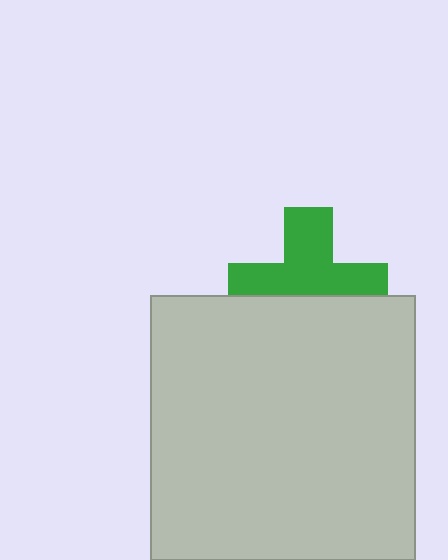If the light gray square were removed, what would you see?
You would see the complete green cross.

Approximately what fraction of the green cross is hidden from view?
Roughly 40% of the green cross is hidden behind the light gray square.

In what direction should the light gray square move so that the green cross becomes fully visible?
The light gray square should move down. That is the shortest direction to clear the overlap and leave the green cross fully visible.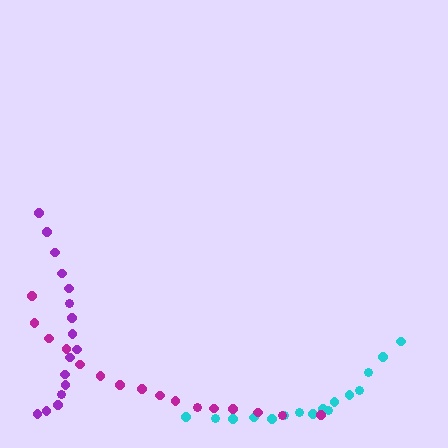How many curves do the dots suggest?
There are 3 distinct paths.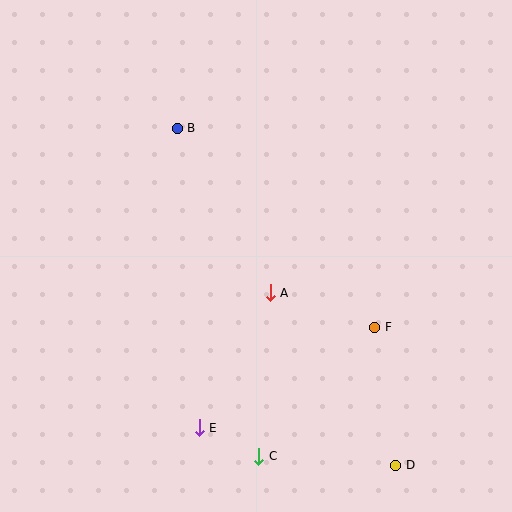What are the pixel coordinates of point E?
Point E is at (199, 428).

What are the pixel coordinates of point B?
Point B is at (177, 128).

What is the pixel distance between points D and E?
The distance between D and E is 200 pixels.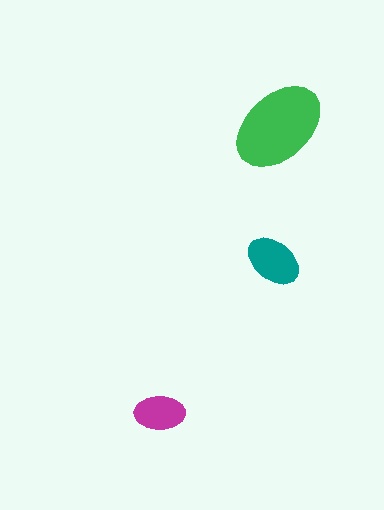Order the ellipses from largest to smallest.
the green one, the teal one, the magenta one.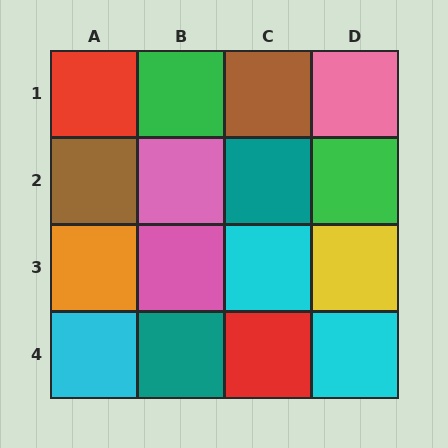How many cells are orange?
1 cell is orange.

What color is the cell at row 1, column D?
Pink.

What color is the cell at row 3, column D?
Yellow.